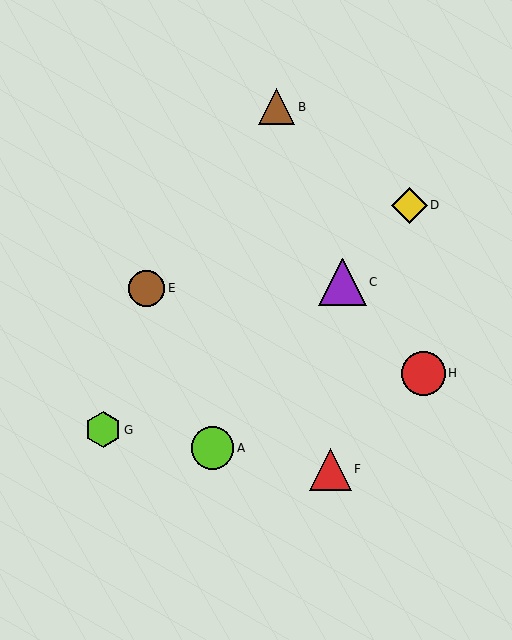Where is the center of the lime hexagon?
The center of the lime hexagon is at (103, 430).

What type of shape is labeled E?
Shape E is a brown circle.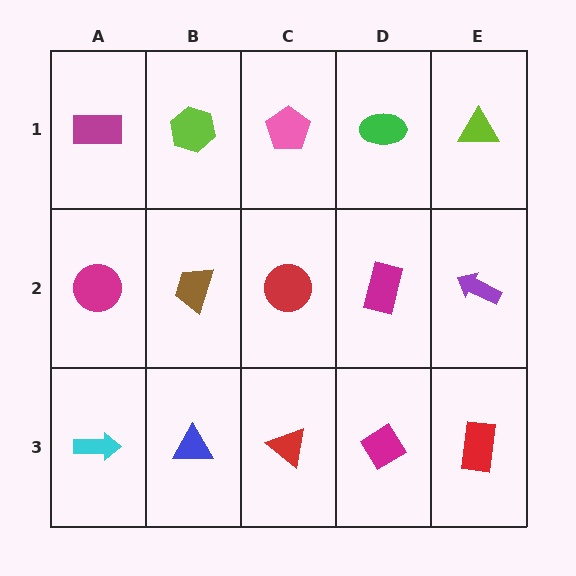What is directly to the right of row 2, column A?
A brown trapezoid.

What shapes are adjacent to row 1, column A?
A magenta circle (row 2, column A), a lime hexagon (row 1, column B).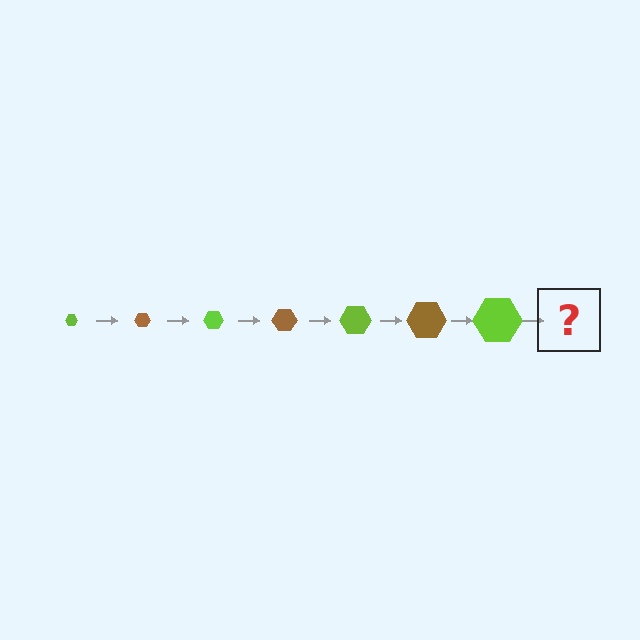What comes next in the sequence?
The next element should be a brown hexagon, larger than the previous one.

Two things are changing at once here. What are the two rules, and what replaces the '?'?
The two rules are that the hexagon grows larger each step and the color cycles through lime and brown. The '?' should be a brown hexagon, larger than the previous one.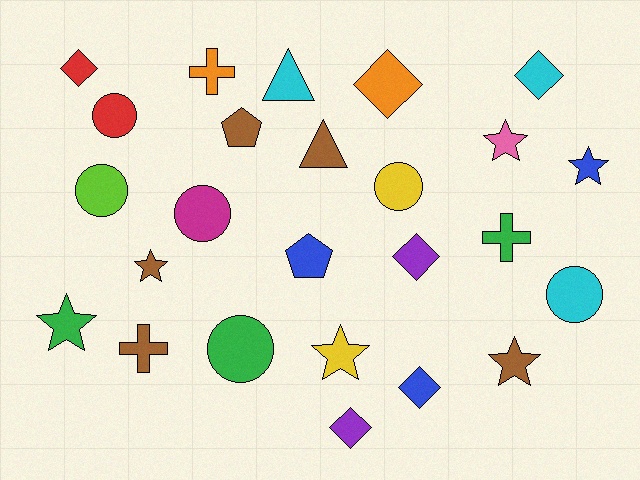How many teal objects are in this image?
There are no teal objects.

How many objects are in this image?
There are 25 objects.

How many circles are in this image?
There are 6 circles.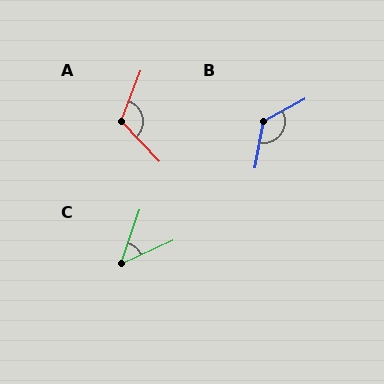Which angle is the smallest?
C, at approximately 46 degrees.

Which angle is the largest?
B, at approximately 128 degrees.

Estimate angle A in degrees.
Approximately 115 degrees.